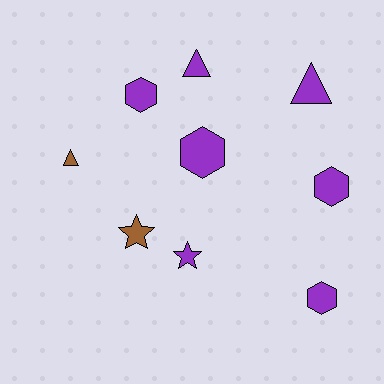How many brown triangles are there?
There is 1 brown triangle.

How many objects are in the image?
There are 9 objects.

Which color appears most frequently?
Purple, with 7 objects.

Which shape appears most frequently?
Hexagon, with 4 objects.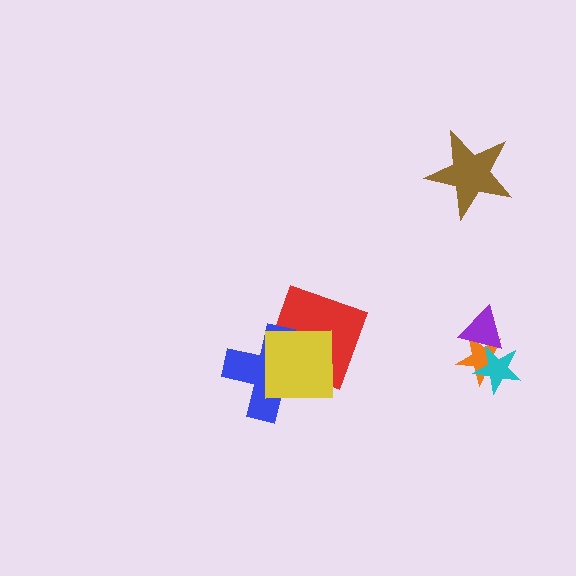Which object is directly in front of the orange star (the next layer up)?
The purple triangle is directly in front of the orange star.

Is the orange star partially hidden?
Yes, it is partially covered by another shape.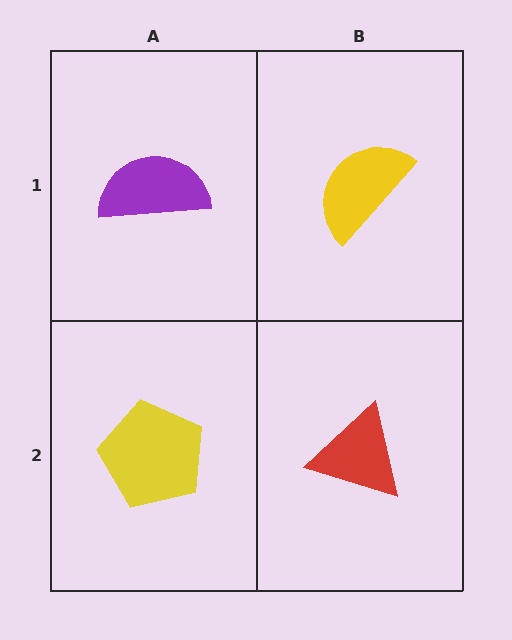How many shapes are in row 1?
2 shapes.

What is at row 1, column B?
A yellow semicircle.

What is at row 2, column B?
A red triangle.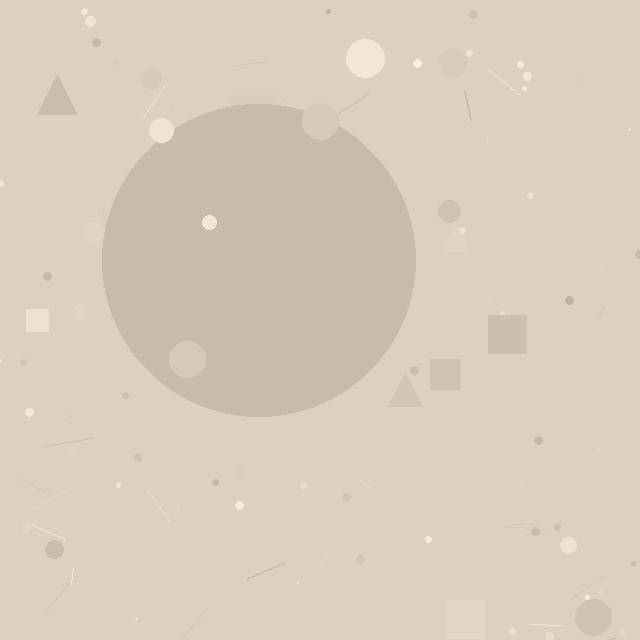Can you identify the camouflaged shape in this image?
The camouflaged shape is a circle.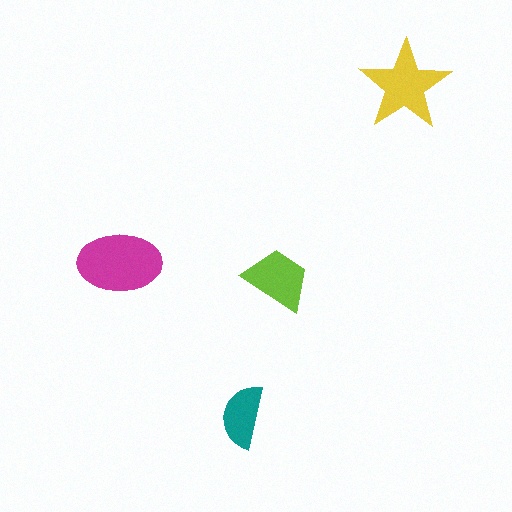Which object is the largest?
The magenta ellipse.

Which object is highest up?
The yellow star is topmost.